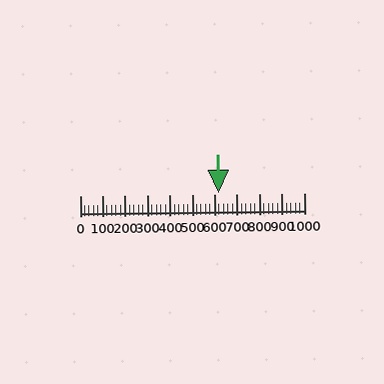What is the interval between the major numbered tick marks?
The major tick marks are spaced 100 units apart.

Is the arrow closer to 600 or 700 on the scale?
The arrow is closer to 600.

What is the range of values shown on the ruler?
The ruler shows values from 0 to 1000.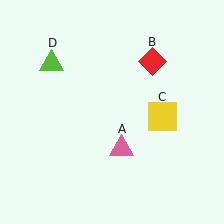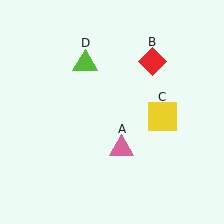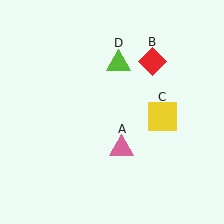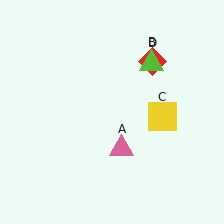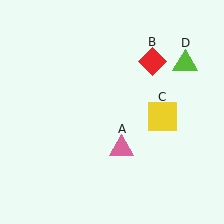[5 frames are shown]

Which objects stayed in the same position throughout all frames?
Pink triangle (object A) and red diamond (object B) and yellow square (object C) remained stationary.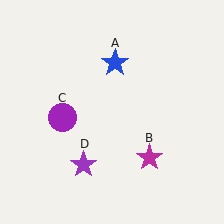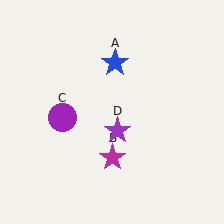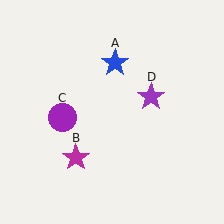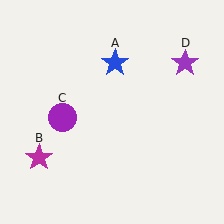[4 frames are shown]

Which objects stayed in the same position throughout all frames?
Blue star (object A) and purple circle (object C) remained stationary.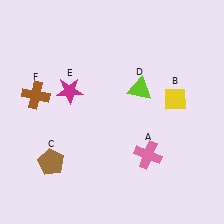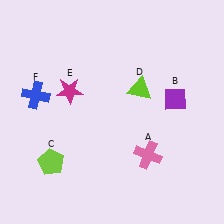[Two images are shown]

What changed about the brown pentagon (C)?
In Image 1, C is brown. In Image 2, it changed to lime.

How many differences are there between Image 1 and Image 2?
There are 3 differences between the two images.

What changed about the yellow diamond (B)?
In Image 1, B is yellow. In Image 2, it changed to purple.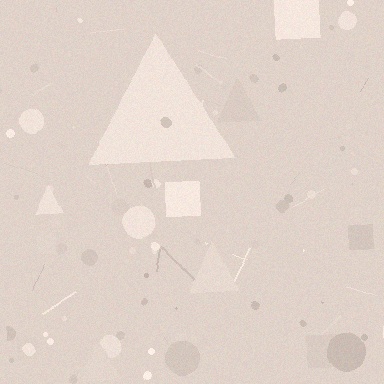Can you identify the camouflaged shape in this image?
The camouflaged shape is a triangle.